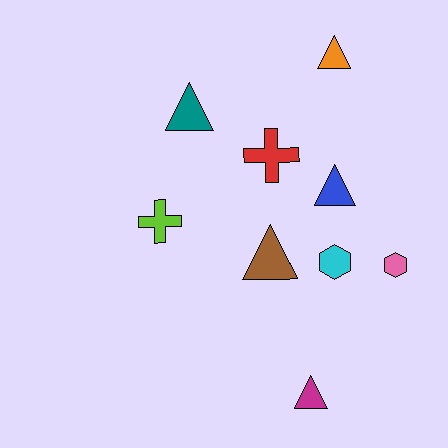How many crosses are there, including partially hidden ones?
There are 2 crosses.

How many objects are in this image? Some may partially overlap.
There are 9 objects.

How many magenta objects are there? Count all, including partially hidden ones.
There is 1 magenta object.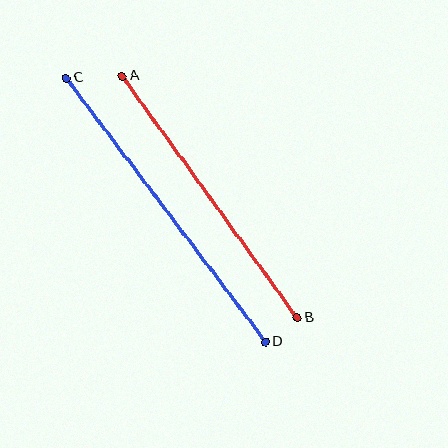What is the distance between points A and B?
The distance is approximately 299 pixels.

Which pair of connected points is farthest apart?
Points C and D are farthest apart.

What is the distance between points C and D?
The distance is approximately 330 pixels.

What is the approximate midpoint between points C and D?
The midpoint is at approximately (166, 210) pixels.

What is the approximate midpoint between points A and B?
The midpoint is at approximately (210, 197) pixels.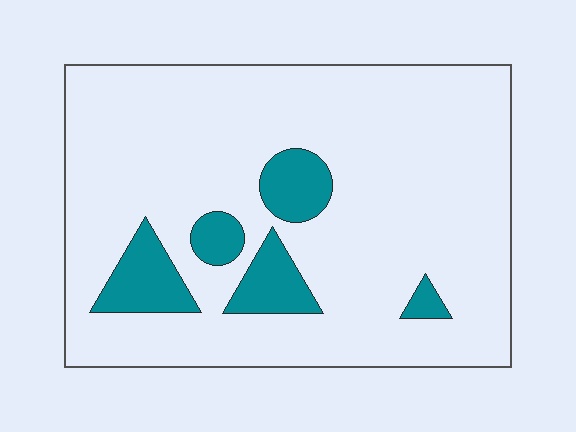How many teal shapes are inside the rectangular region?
5.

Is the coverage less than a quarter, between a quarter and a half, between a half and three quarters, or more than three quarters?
Less than a quarter.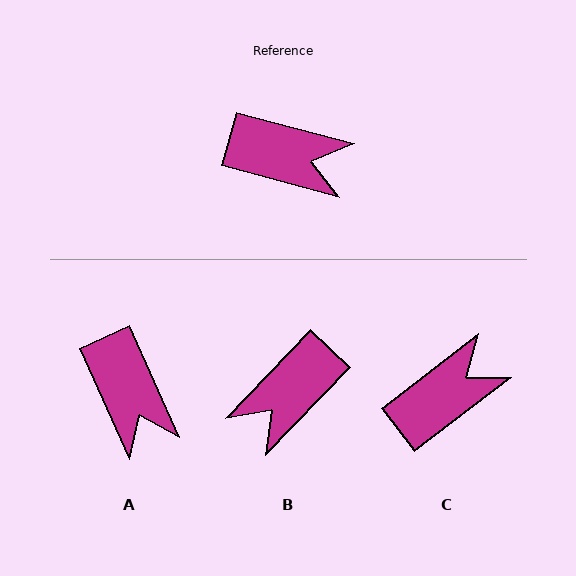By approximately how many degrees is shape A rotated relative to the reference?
Approximately 51 degrees clockwise.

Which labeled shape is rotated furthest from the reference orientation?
B, about 119 degrees away.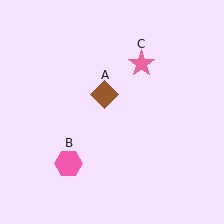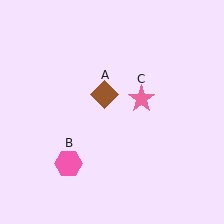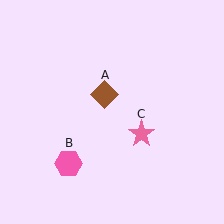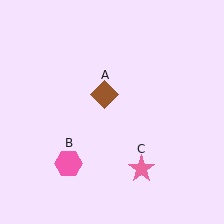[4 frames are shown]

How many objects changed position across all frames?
1 object changed position: pink star (object C).